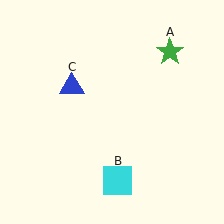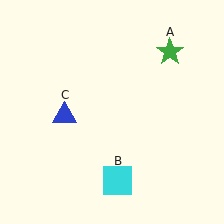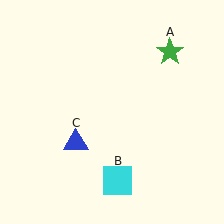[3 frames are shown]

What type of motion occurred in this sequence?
The blue triangle (object C) rotated counterclockwise around the center of the scene.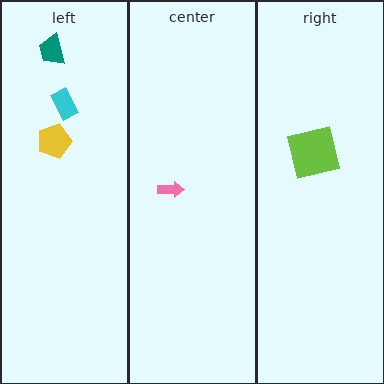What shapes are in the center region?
The pink arrow.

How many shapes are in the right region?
1.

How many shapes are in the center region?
1.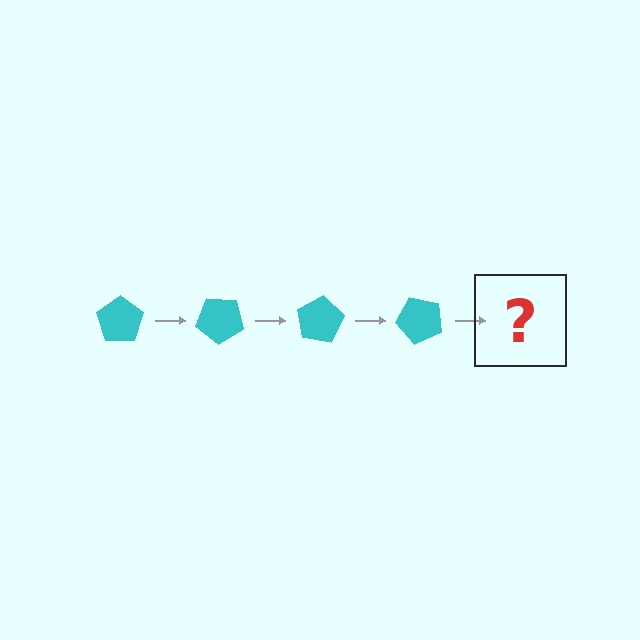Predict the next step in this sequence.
The next step is a cyan pentagon rotated 160 degrees.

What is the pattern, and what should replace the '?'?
The pattern is that the pentagon rotates 40 degrees each step. The '?' should be a cyan pentagon rotated 160 degrees.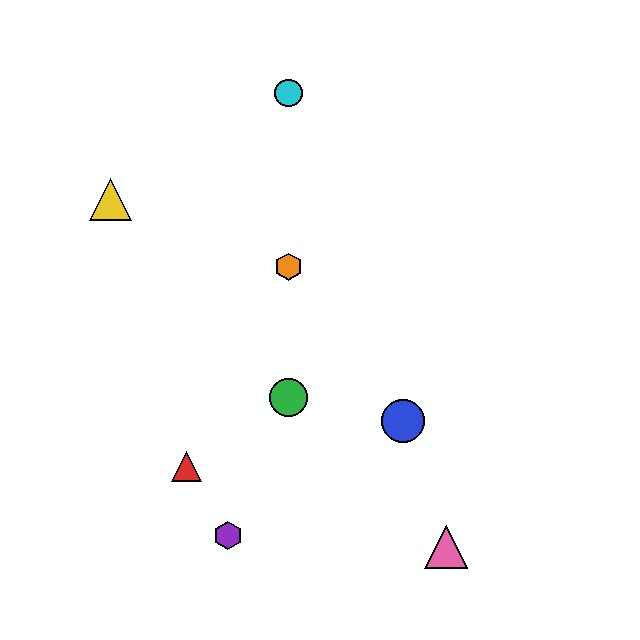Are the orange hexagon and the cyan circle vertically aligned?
Yes, both are at x≈289.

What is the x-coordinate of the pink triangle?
The pink triangle is at x≈446.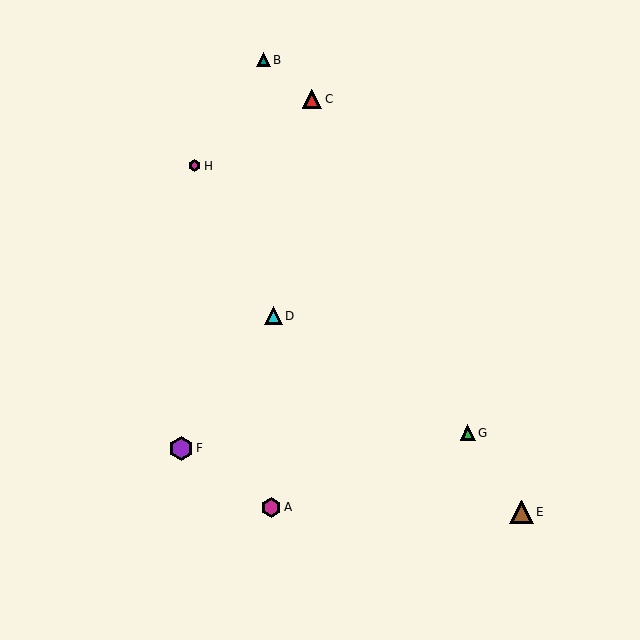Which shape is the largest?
The purple hexagon (labeled F) is the largest.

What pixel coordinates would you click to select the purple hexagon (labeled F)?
Click at (181, 449) to select the purple hexagon F.